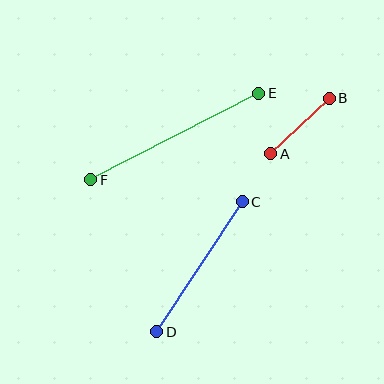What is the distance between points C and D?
The distance is approximately 156 pixels.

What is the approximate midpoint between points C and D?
The midpoint is at approximately (200, 267) pixels.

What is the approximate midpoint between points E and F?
The midpoint is at approximately (175, 137) pixels.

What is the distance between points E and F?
The distance is approximately 189 pixels.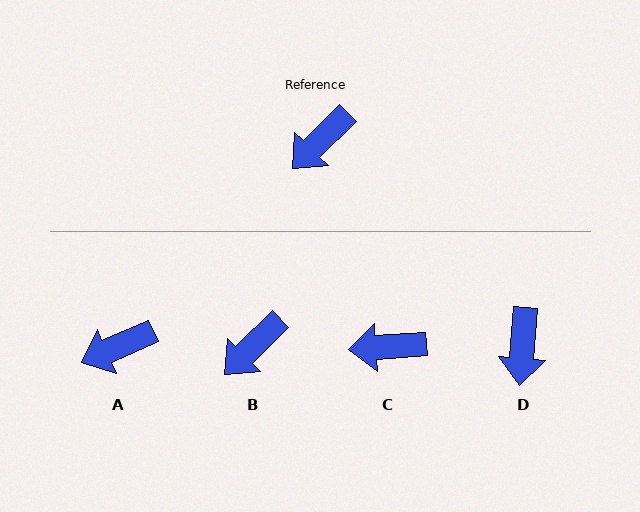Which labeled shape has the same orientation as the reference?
B.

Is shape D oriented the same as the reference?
No, it is off by about 41 degrees.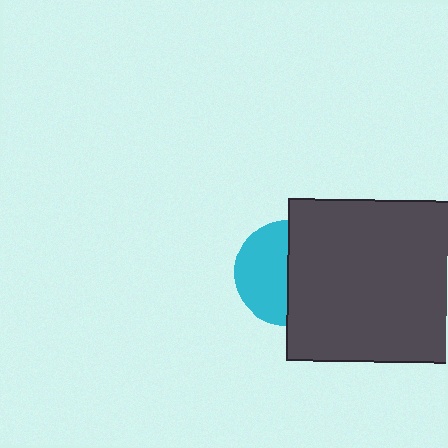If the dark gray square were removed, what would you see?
You would see the complete cyan circle.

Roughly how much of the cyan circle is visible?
About half of it is visible (roughly 49%).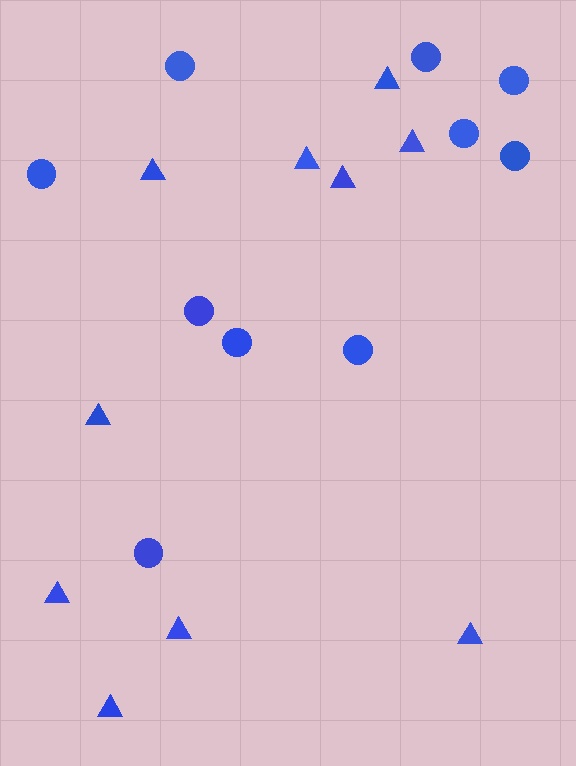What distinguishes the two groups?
There are 2 groups: one group of triangles (10) and one group of circles (10).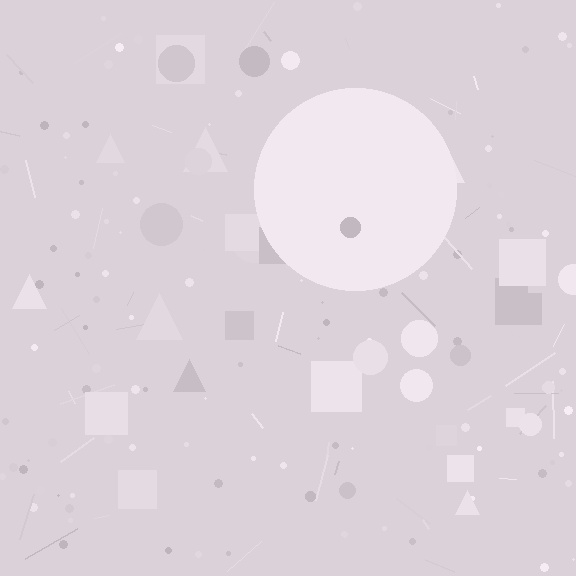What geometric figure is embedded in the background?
A circle is embedded in the background.